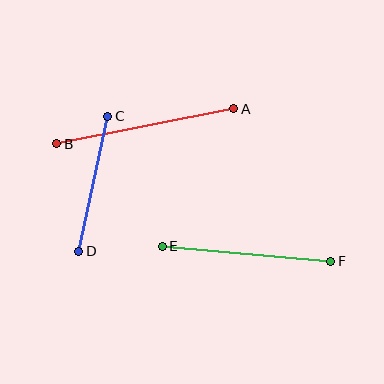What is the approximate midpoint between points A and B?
The midpoint is at approximately (145, 126) pixels.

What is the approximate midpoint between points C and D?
The midpoint is at approximately (93, 184) pixels.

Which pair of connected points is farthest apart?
Points A and B are farthest apart.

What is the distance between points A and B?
The distance is approximately 181 pixels.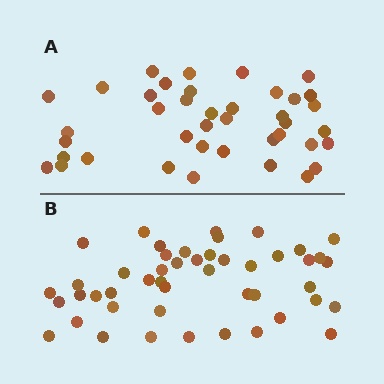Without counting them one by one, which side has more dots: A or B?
Region B (the bottom region) has more dots.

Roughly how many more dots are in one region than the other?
Region B has roughly 8 or so more dots than region A.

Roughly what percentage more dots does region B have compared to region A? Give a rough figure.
About 20% more.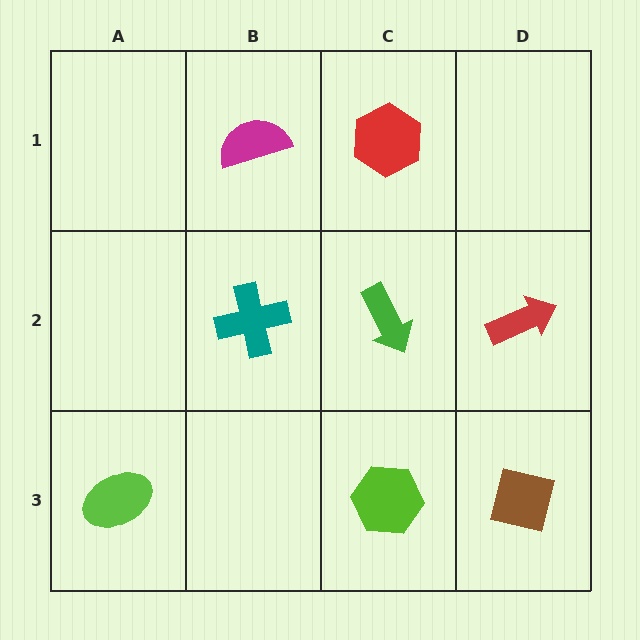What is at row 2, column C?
A green arrow.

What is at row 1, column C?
A red hexagon.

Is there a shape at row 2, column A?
No, that cell is empty.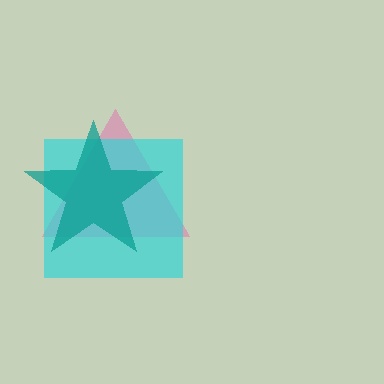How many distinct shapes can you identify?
There are 3 distinct shapes: a pink triangle, a cyan square, a teal star.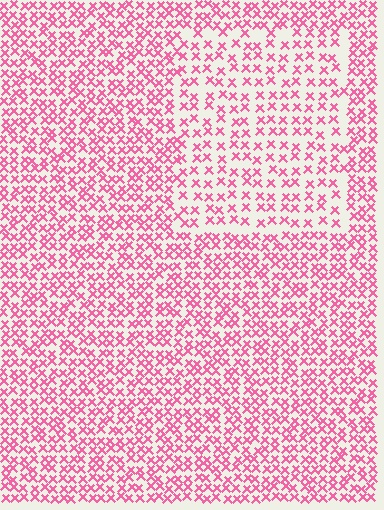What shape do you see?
I see a rectangle.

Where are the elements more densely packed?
The elements are more densely packed outside the rectangle boundary.